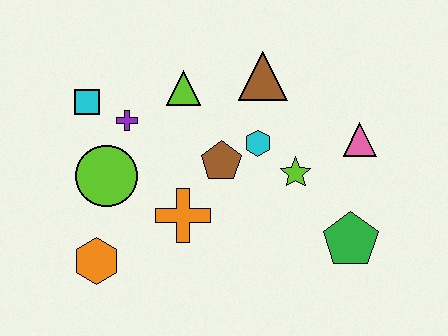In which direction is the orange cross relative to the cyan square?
The orange cross is below the cyan square.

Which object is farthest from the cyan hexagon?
The orange hexagon is farthest from the cyan hexagon.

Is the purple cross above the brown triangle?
No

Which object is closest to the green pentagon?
The lime star is closest to the green pentagon.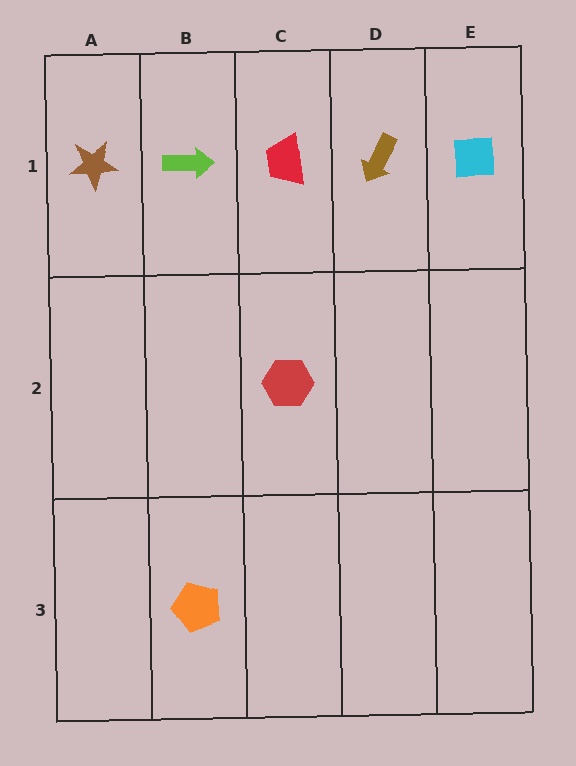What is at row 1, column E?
A cyan square.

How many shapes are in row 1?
5 shapes.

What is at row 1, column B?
A lime arrow.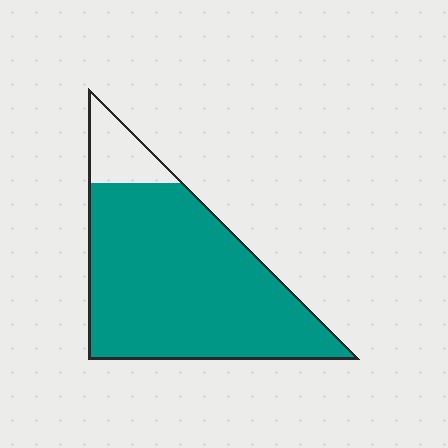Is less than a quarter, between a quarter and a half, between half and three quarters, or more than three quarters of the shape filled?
More than three quarters.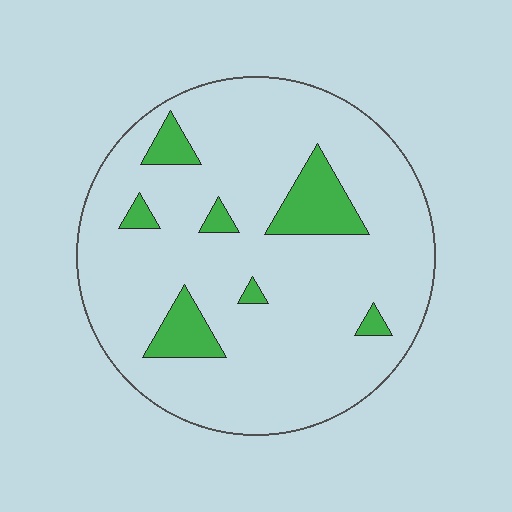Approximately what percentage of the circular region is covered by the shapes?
Approximately 10%.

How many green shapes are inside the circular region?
7.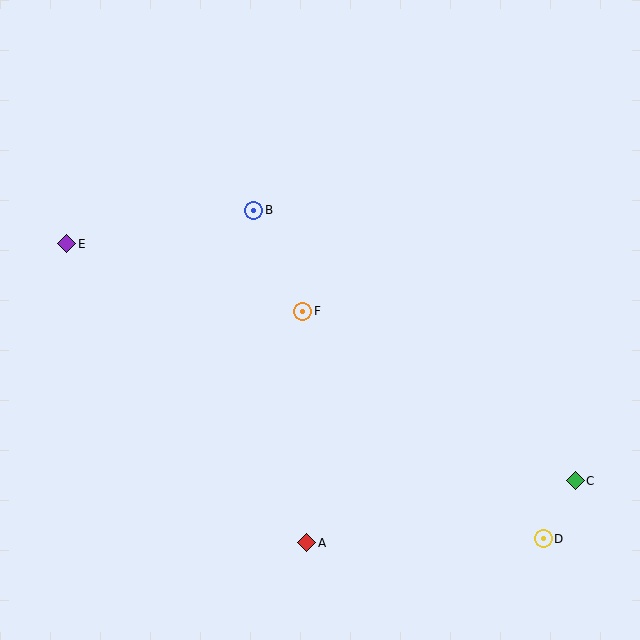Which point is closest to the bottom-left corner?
Point A is closest to the bottom-left corner.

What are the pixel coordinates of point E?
Point E is at (67, 244).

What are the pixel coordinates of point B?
Point B is at (254, 210).